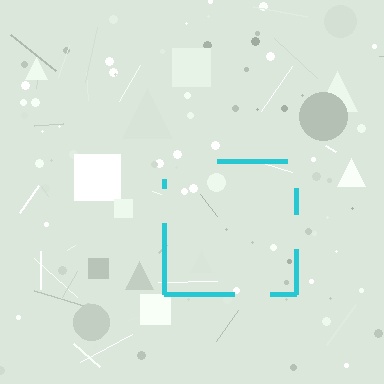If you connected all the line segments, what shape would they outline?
They would outline a square.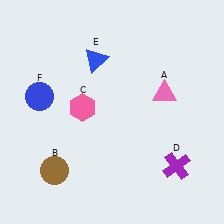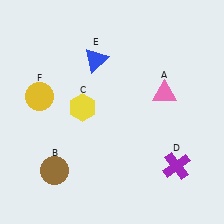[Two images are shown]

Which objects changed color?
C changed from pink to yellow. F changed from blue to yellow.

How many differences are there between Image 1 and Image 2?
There are 2 differences between the two images.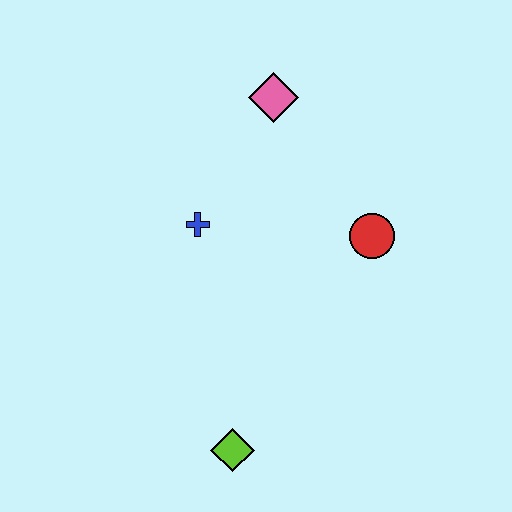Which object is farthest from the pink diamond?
The lime diamond is farthest from the pink diamond.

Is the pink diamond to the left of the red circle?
Yes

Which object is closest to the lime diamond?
The blue cross is closest to the lime diamond.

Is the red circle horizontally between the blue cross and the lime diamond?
No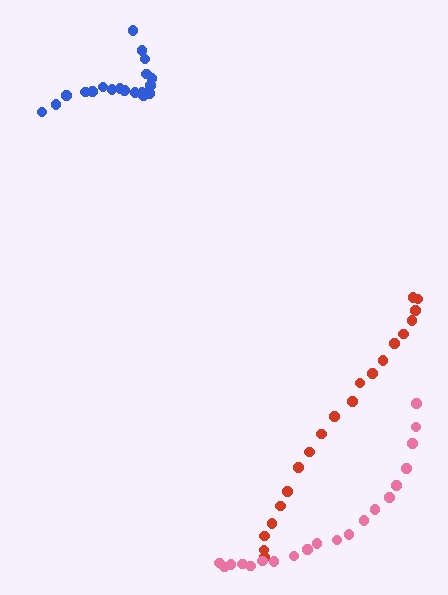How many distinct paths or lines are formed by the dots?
There are 3 distinct paths.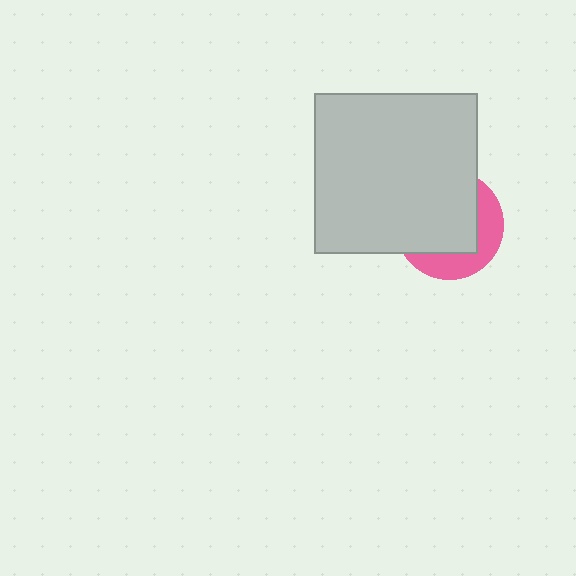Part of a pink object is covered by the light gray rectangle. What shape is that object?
It is a circle.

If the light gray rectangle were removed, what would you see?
You would see the complete pink circle.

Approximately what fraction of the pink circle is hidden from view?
Roughly 65% of the pink circle is hidden behind the light gray rectangle.